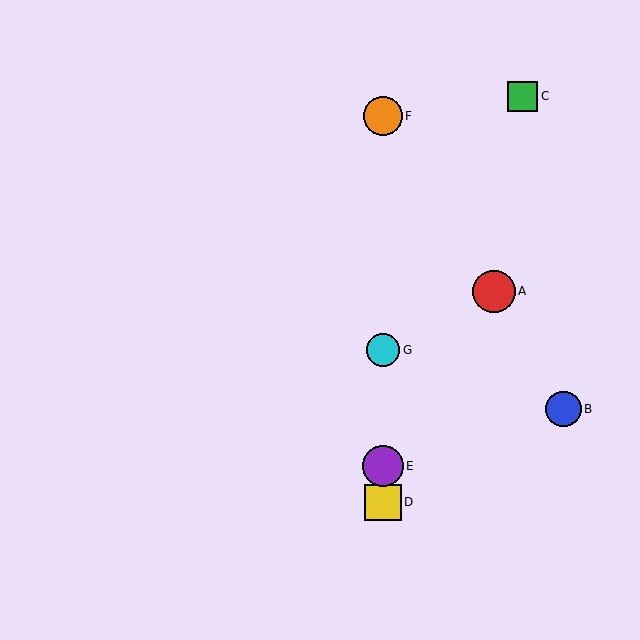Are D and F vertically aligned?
Yes, both are at x≈383.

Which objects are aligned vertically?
Objects D, E, F, G are aligned vertically.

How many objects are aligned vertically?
4 objects (D, E, F, G) are aligned vertically.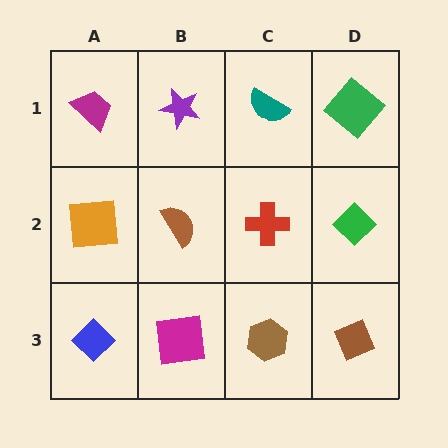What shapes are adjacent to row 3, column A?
An orange square (row 2, column A), a magenta square (row 3, column B).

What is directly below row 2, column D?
A brown diamond.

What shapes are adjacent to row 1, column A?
An orange square (row 2, column A), a purple star (row 1, column B).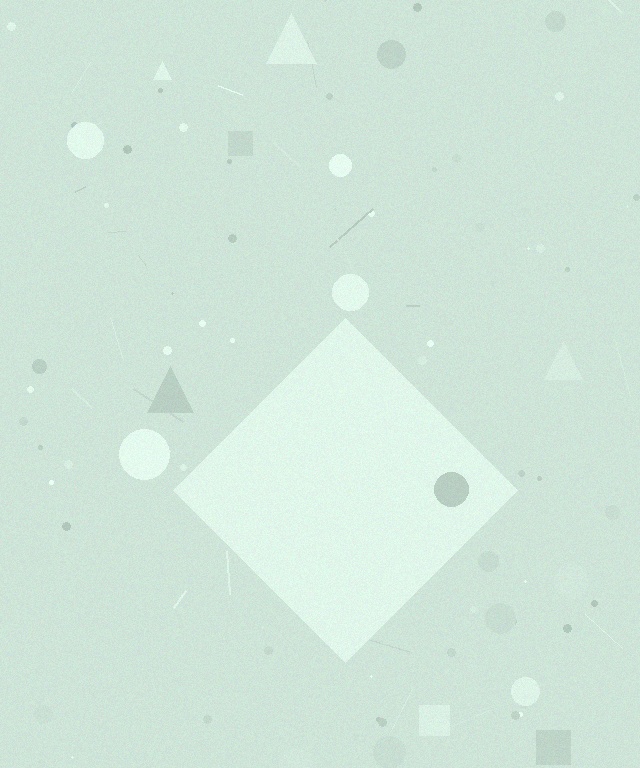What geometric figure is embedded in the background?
A diamond is embedded in the background.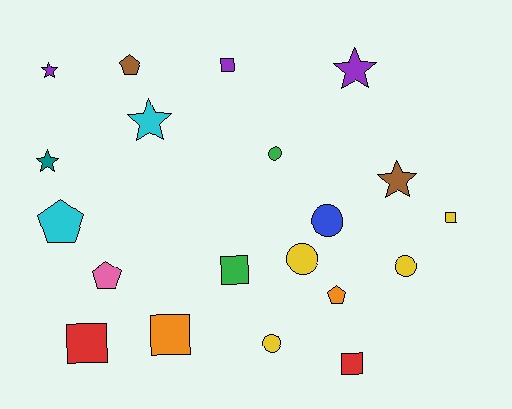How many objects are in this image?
There are 20 objects.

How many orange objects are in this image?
There are 2 orange objects.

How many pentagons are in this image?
There are 4 pentagons.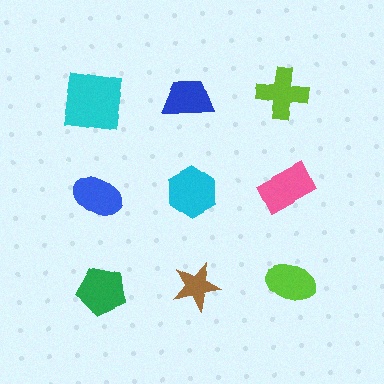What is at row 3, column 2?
A brown star.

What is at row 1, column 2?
A blue trapezoid.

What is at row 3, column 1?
A green pentagon.